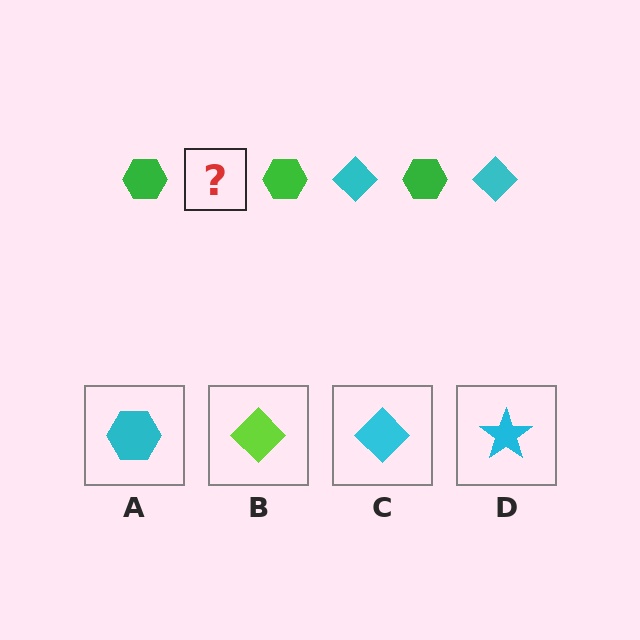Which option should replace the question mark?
Option C.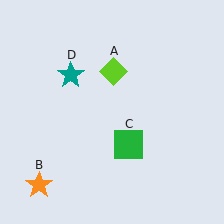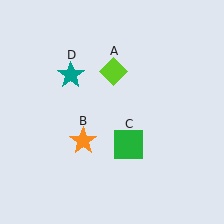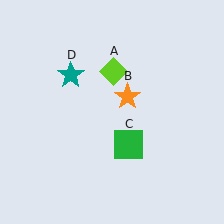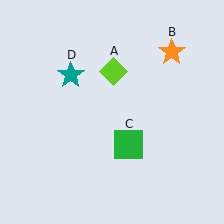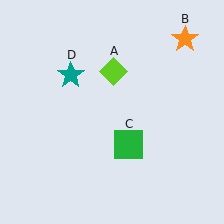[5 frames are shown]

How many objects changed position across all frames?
1 object changed position: orange star (object B).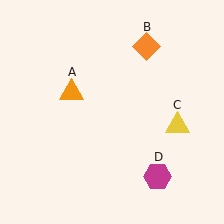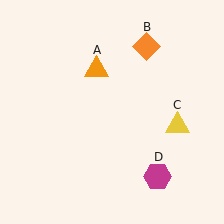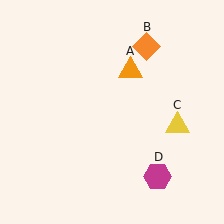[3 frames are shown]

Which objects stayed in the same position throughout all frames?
Orange diamond (object B) and yellow triangle (object C) and magenta hexagon (object D) remained stationary.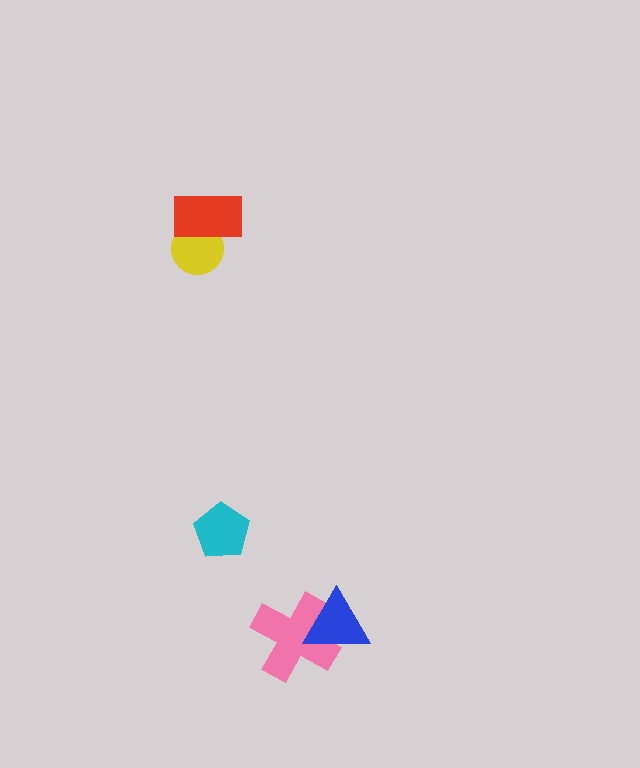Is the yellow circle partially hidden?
Yes, it is partially covered by another shape.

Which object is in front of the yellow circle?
The red rectangle is in front of the yellow circle.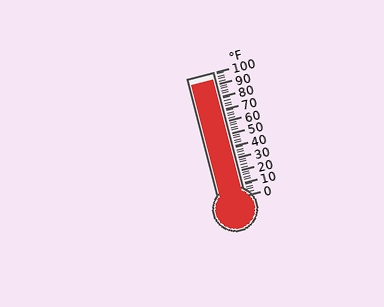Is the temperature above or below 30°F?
The temperature is above 30°F.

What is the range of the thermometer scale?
The thermometer scale ranges from 0°F to 100°F.